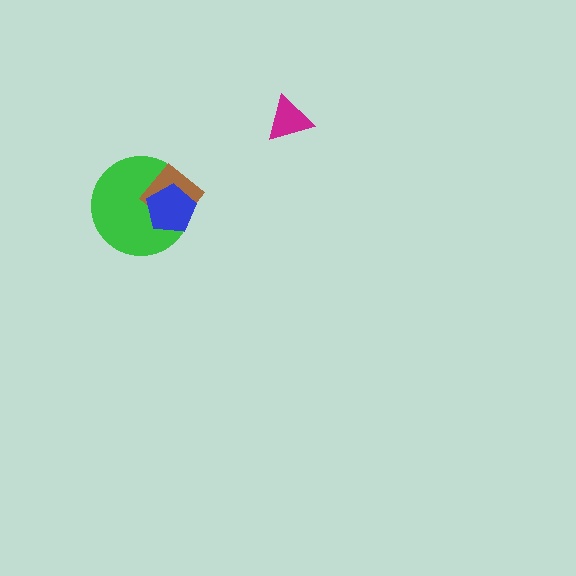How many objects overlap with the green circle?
2 objects overlap with the green circle.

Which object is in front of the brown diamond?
The blue pentagon is in front of the brown diamond.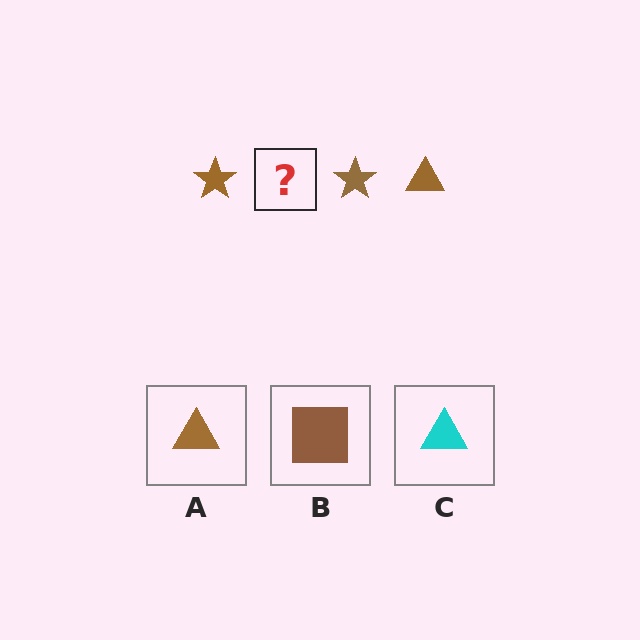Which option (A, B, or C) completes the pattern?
A.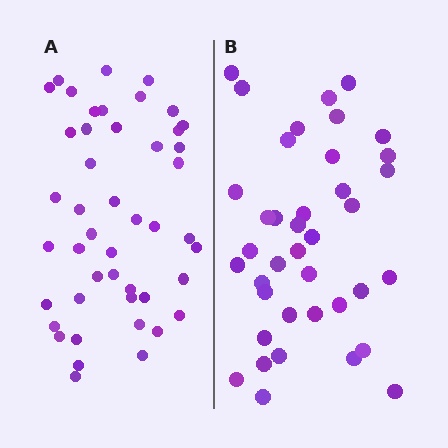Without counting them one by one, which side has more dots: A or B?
Region A (the left region) has more dots.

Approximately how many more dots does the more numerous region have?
Region A has roughly 8 or so more dots than region B.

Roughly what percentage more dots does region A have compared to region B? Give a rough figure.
About 20% more.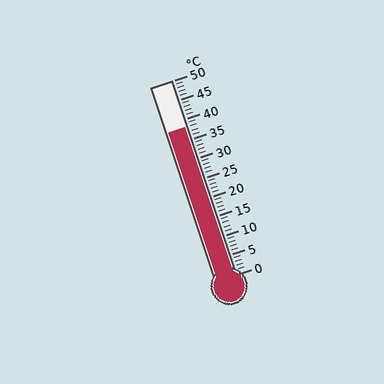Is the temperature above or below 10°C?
The temperature is above 10°C.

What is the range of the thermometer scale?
The thermometer scale ranges from 0°C to 50°C.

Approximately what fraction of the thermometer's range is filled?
The thermometer is filled to approximately 75% of its range.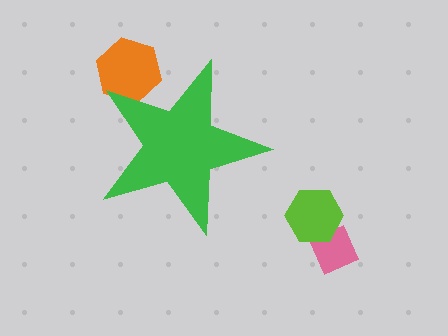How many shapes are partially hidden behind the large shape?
1 shape is partially hidden.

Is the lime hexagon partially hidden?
No, the lime hexagon is fully visible.